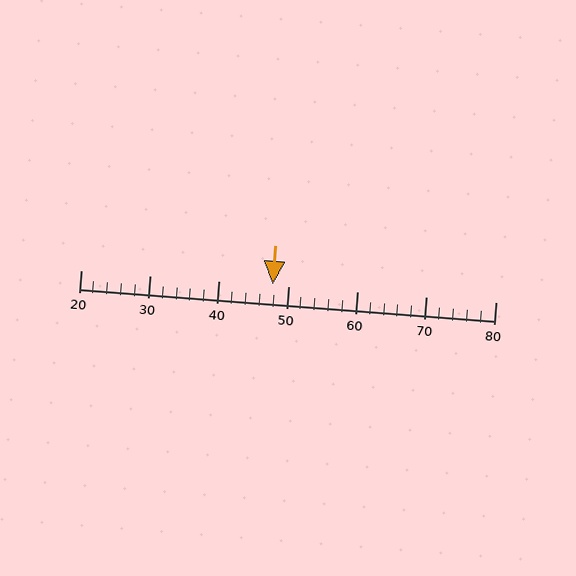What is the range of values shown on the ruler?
The ruler shows values from 20 to 80.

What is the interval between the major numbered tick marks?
The major tick marks are spaced 10 units apart.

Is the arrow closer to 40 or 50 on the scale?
The arrow is closer to 50.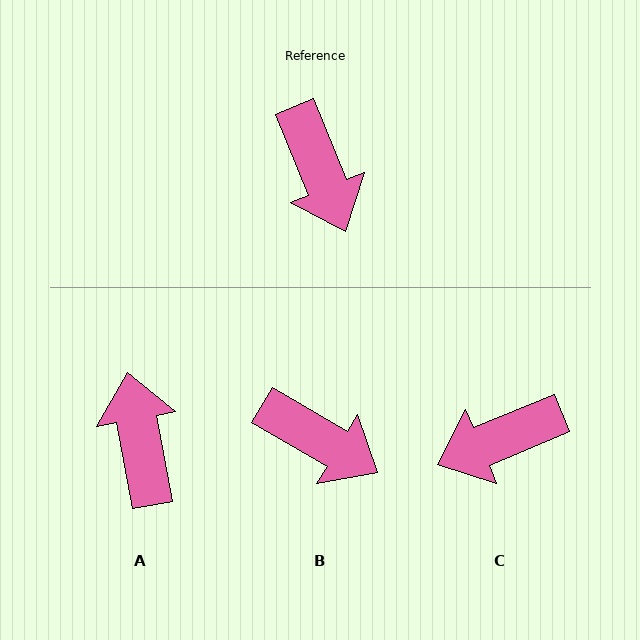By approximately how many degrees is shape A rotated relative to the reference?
Approximately 168 degrees counter-clockwise.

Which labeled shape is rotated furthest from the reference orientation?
A, about 168 degrees away.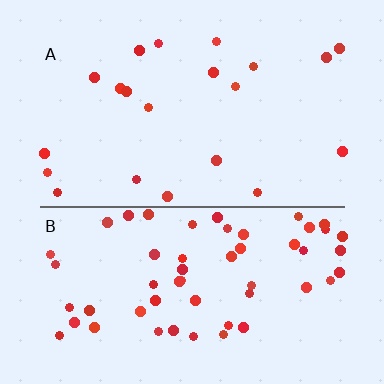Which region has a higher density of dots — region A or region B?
B (the bottom).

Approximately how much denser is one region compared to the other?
Approximately 2.7× — region B over region A.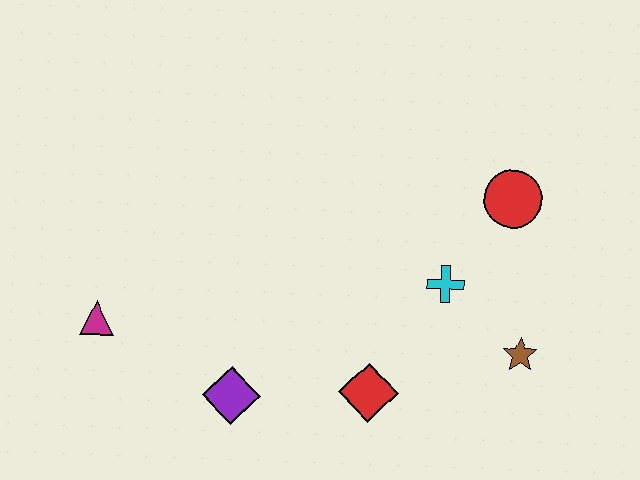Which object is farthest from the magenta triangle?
The red circle is farthest from the magenta triangle.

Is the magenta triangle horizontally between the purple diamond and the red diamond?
No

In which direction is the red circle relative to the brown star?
The red circle is above the brown star.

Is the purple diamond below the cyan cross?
Yes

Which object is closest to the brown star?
The cyan cross is closest to the brown star.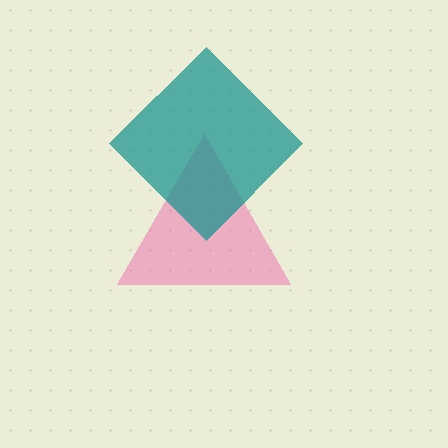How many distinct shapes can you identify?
There are 2 distinct shapes: a pink triangle, a teal diamond.